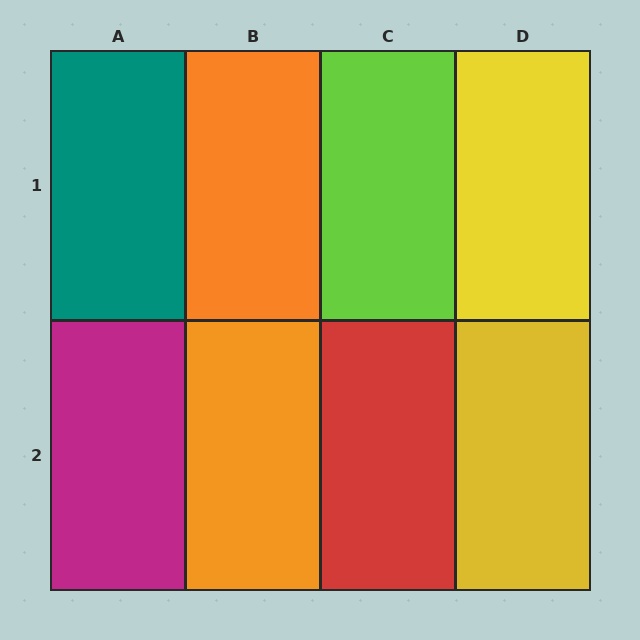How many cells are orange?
2 cells are orange.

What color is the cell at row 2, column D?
Yellow.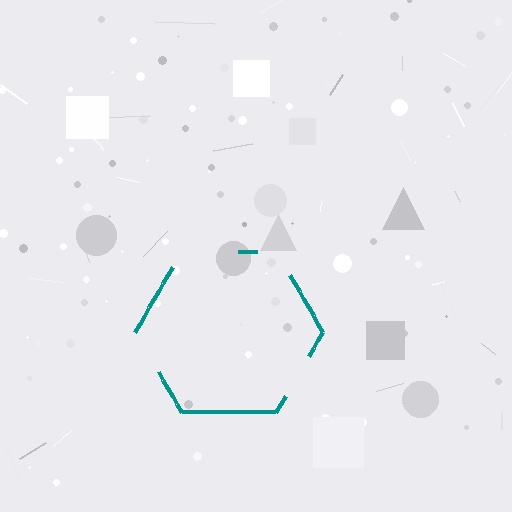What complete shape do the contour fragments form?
The contour fragments form a hexagon.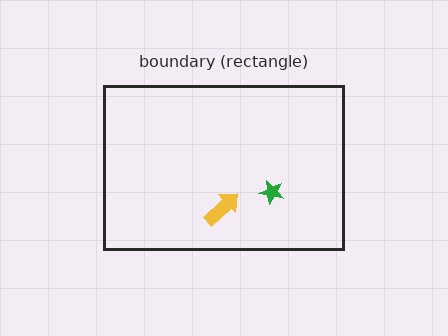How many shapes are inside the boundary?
2 inside, 0 outside.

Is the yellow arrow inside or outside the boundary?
Inside.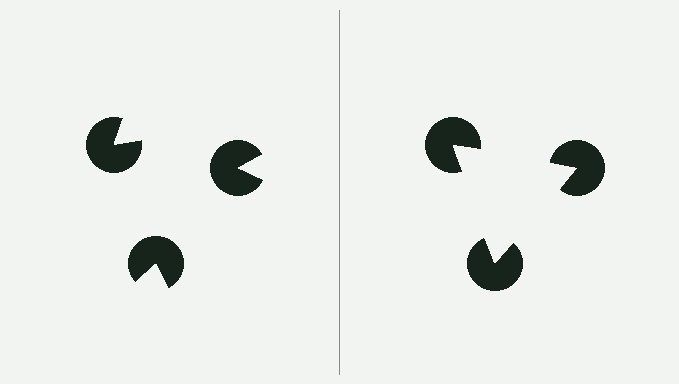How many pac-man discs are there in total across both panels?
6 — 3 on each side.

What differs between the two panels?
The pac-man discs are positioned identically on both sides; only the wedge orientations differ. On the right they align to a triangle; on the left they are misaligned.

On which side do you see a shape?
An illusory triangle appears on the right side. On the left side the wedge cuts are rotated, so no coherent shape forms.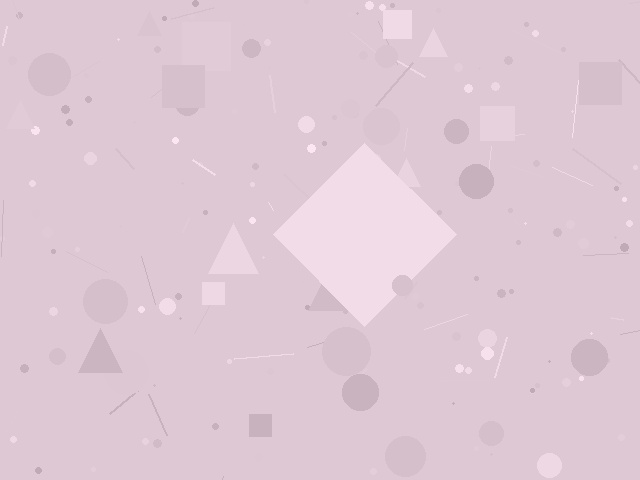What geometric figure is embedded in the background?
A diamond is embedded in the background.